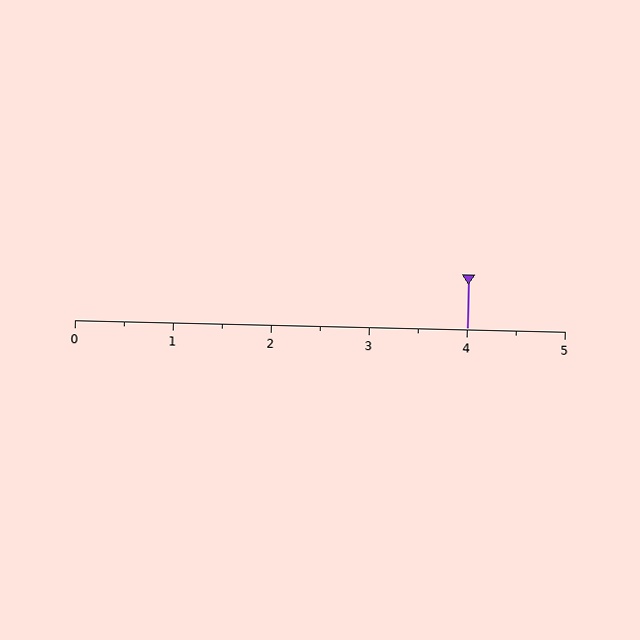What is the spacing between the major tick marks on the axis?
The major ticks are spaced 1 apart.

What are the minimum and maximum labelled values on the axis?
The axis runs from 0 to 5.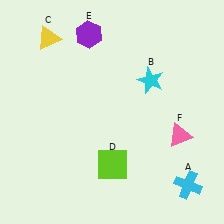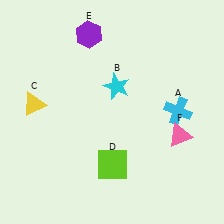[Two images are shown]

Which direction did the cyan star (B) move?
The cyan star (B) moved left.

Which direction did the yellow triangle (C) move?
The yellow triangle (C) moved down.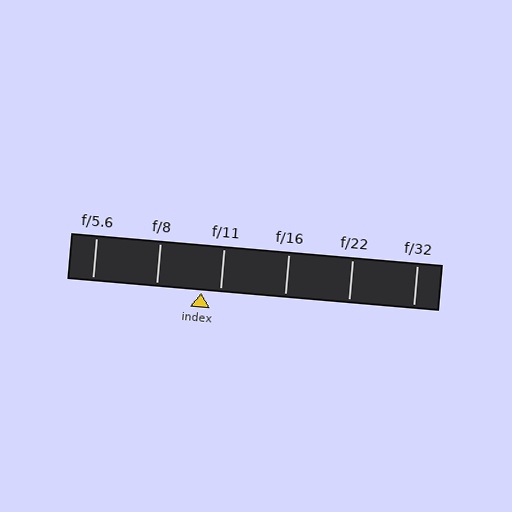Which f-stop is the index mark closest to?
The index mark is closest to f/11.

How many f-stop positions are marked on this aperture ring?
There are 6 f-stop positions marked.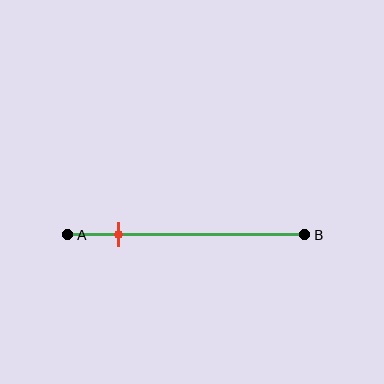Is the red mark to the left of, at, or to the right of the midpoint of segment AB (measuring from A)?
The red mark is to the left of the midpoint of segment AB.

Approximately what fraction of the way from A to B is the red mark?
The red mark is approximately 20% of the way from A to B.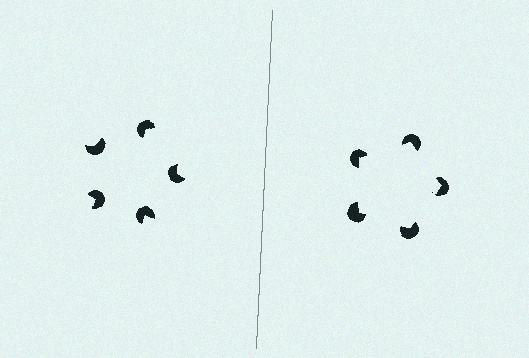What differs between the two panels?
The pac-man discs are positioned identically on both sides; only the wedge orientations differ. On the right they align to a pentagon; on the left they are misaligned.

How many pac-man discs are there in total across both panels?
10 — 5 on each side.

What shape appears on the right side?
An illusory pentagon.